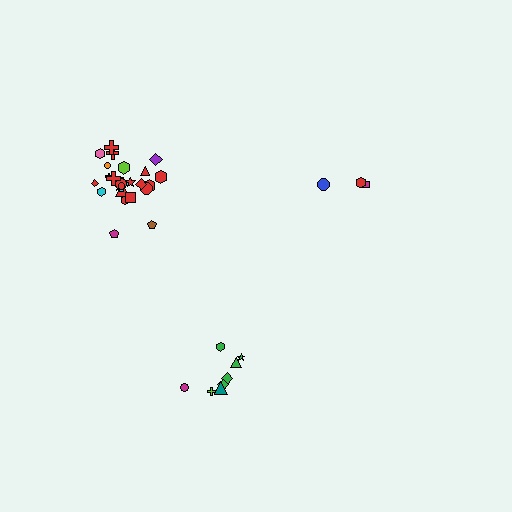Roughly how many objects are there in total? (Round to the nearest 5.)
Roughly 35 objects in total.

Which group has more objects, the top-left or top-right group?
The top-left group.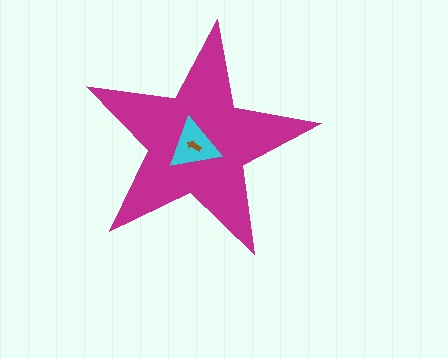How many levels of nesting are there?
3.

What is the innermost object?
The brown arrow.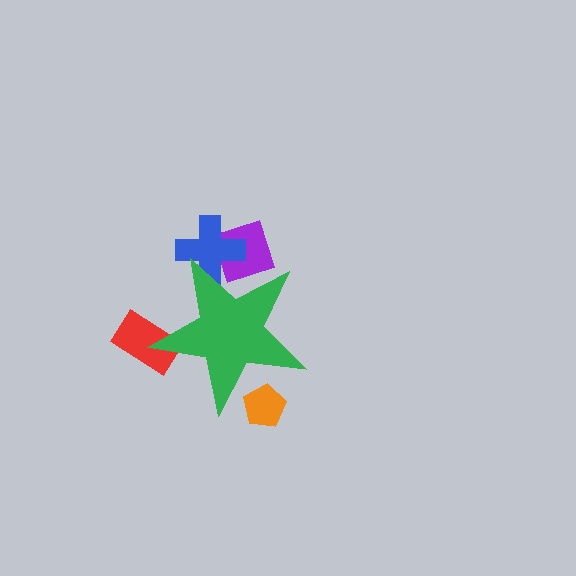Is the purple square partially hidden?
Yes, the purple square is partially hidden behind the green star.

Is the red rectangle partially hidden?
Yes, the red rectangle is partially hidden behind the green star.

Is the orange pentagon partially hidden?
Yes, the orange pentagon is partially hidden behind the green star.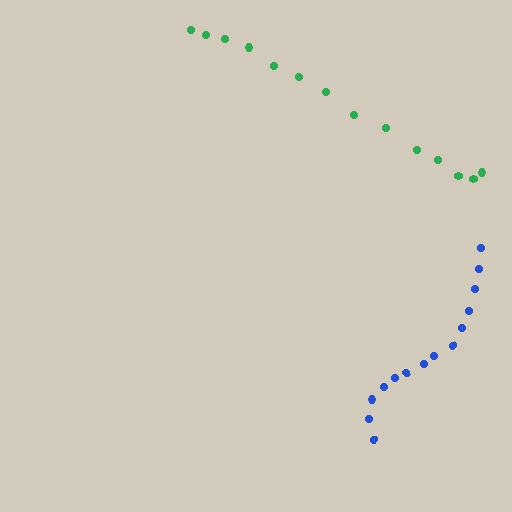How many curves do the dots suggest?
There are 2 distinct paths.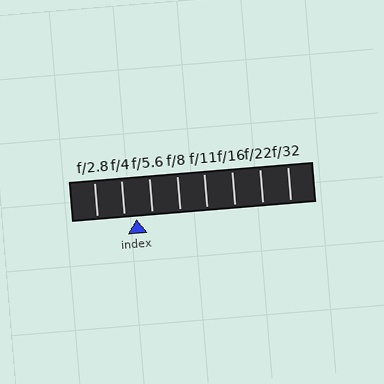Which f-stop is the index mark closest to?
The index mark is closest to f/4.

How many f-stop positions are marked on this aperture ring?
There are 8 f-stop positions marked.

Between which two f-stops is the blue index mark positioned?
The index mark is between f/4 and f/5.6.